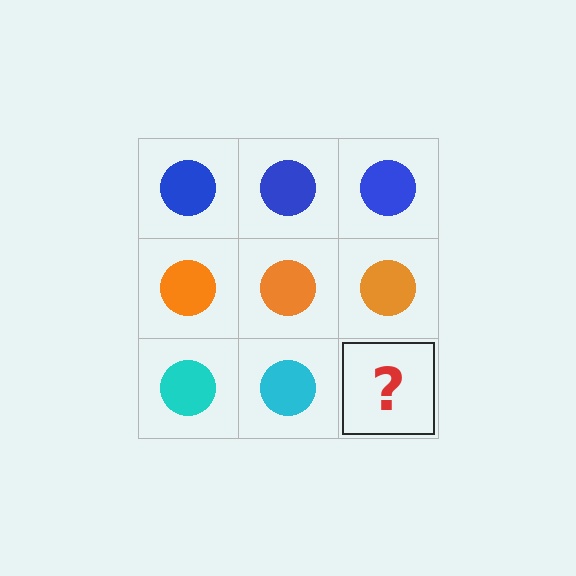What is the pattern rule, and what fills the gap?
The rule is that each row has a consistent color. The gap should be filled with a cyan circle.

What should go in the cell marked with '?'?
The missing cell should contain a cyan circle.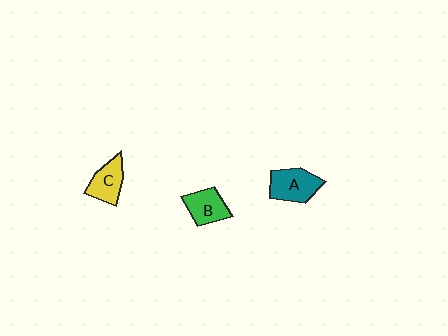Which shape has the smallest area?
Shape B (green).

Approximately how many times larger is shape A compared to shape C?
Approximately 1.2 times.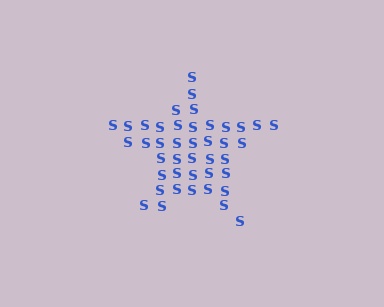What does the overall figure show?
The overall figure shows a star.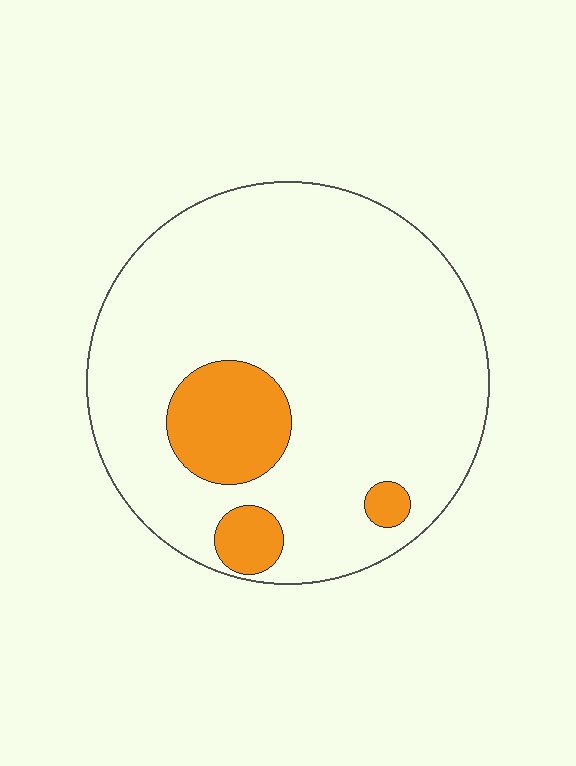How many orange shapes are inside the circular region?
3.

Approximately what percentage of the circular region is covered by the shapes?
Approximately 15%.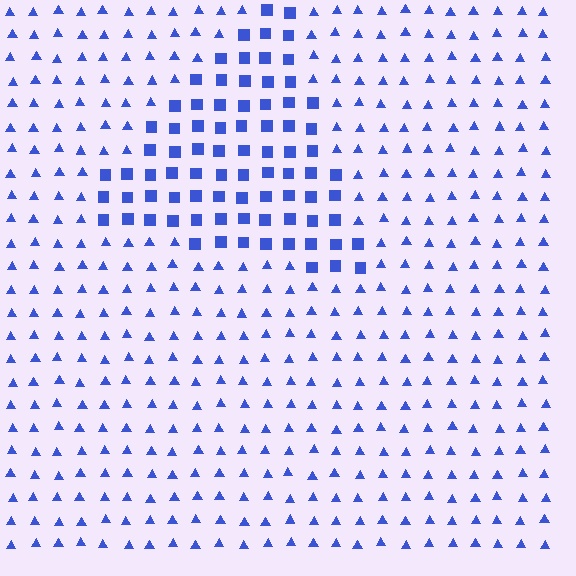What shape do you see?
I see a triangle.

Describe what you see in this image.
The image is filled with small blue elements arranged in a uniform grid. A triangle-shaped region contains squares, while the surrounding area contains triangles. The boundary is defined purely by the change in element shape.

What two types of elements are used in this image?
The image uses squares inside the triangle region and triangles outside it.